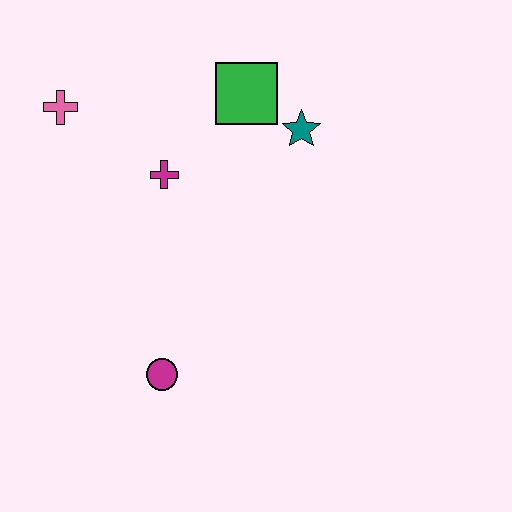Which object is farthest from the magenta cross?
The magenta circle is farthest from the magenta cross.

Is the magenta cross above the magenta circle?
Yes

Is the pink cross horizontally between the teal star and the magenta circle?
No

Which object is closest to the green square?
The teal star is closest to the green square.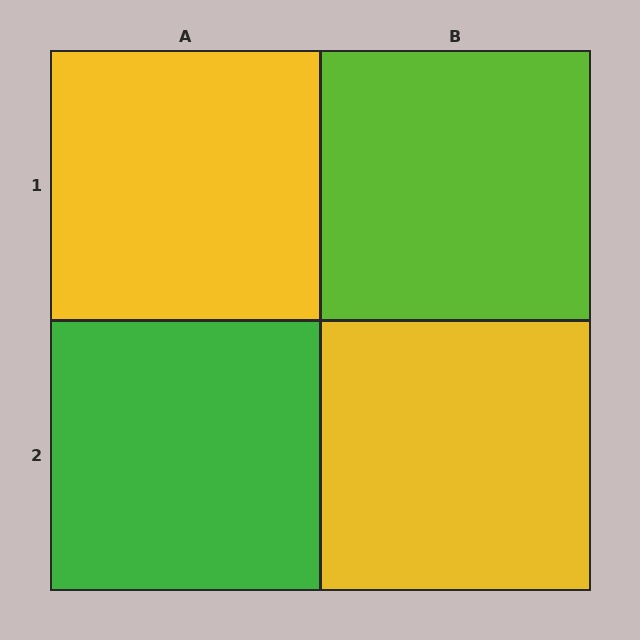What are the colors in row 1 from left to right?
Yellow, lime.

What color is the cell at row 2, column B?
Yellow.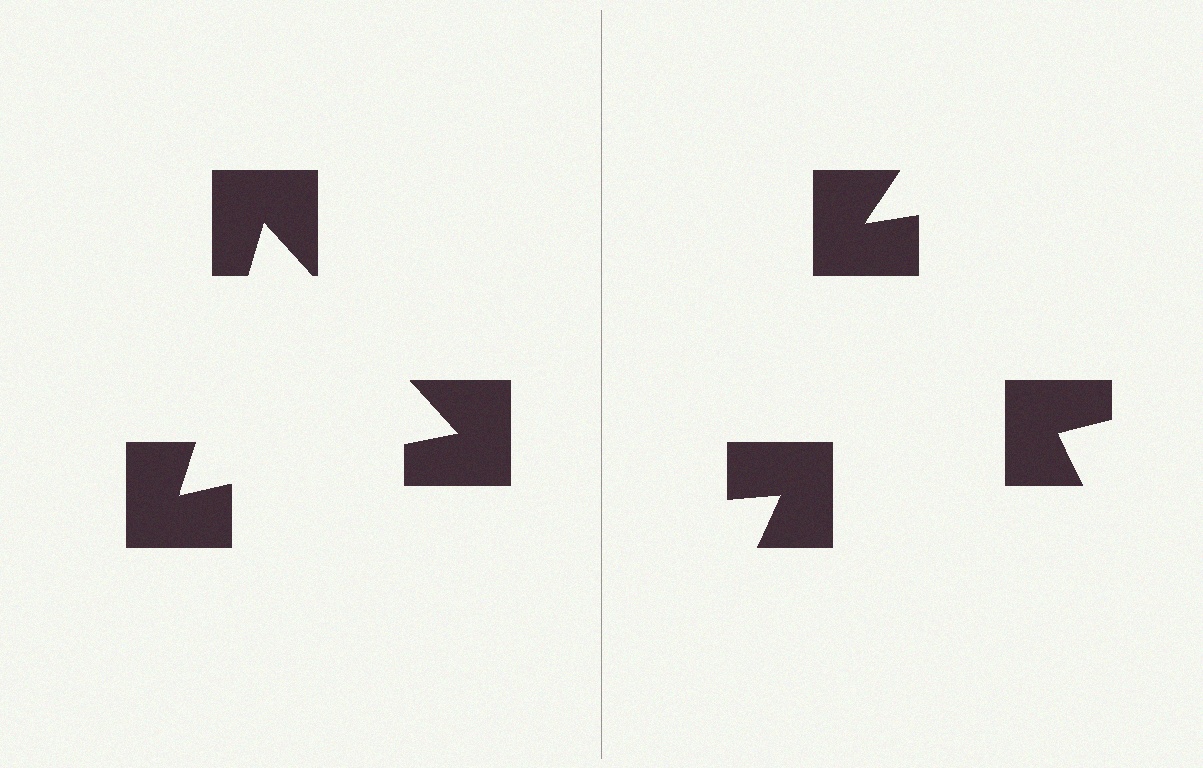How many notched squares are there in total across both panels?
6 — 3 on each side.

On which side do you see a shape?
An illusory triangle appears on the left side. On the right side the wedge cuts are rotated, so no coherent shape forms.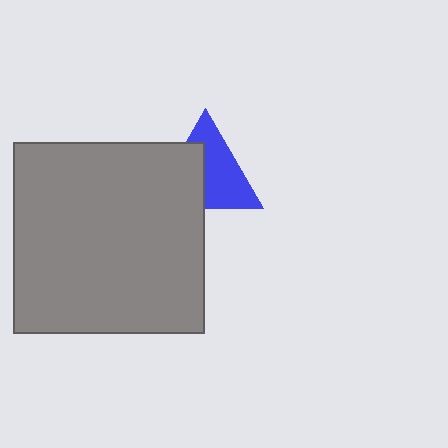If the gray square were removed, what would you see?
You would see the complete blue triangle.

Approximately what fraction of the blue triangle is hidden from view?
Roughly 44% of the blue triangle is hidden behind the gray square.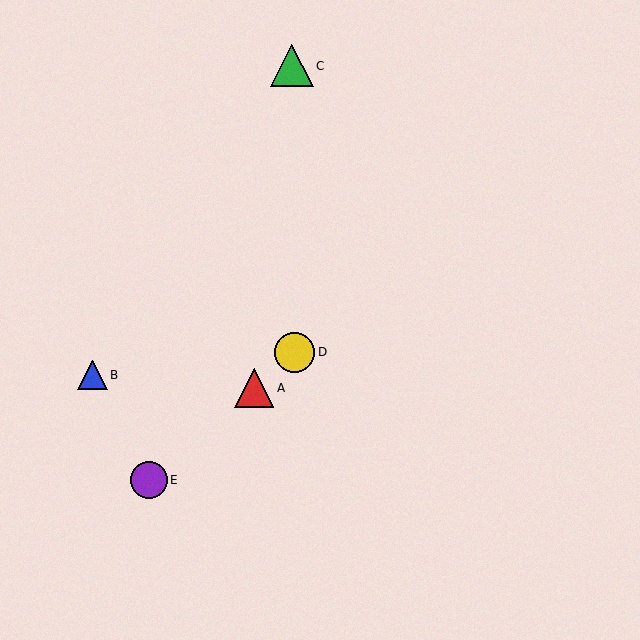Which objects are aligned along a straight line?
Objects A, D, E are aligned along a straight line.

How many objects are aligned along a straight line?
3 objects (A, D, E) are aligned along a straight line.